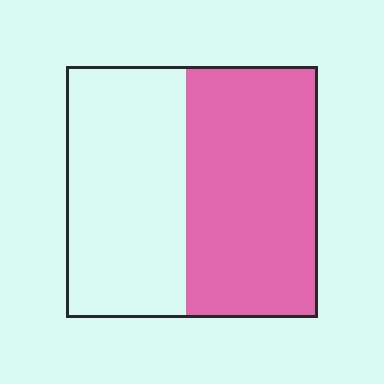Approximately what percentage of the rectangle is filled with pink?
Approximately 50%.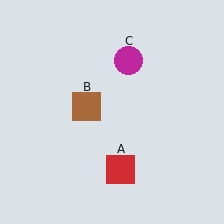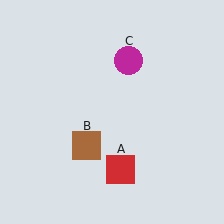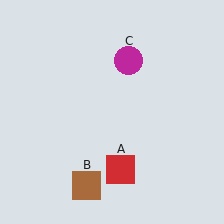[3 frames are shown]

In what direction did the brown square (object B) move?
The brown square (object B) moved down.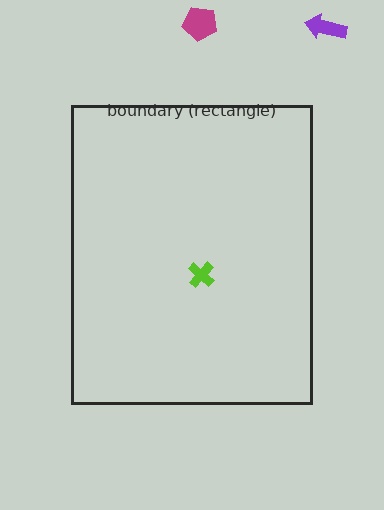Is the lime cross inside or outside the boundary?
Inside.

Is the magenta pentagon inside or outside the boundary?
Outside.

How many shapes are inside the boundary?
1 inside, 2 outside.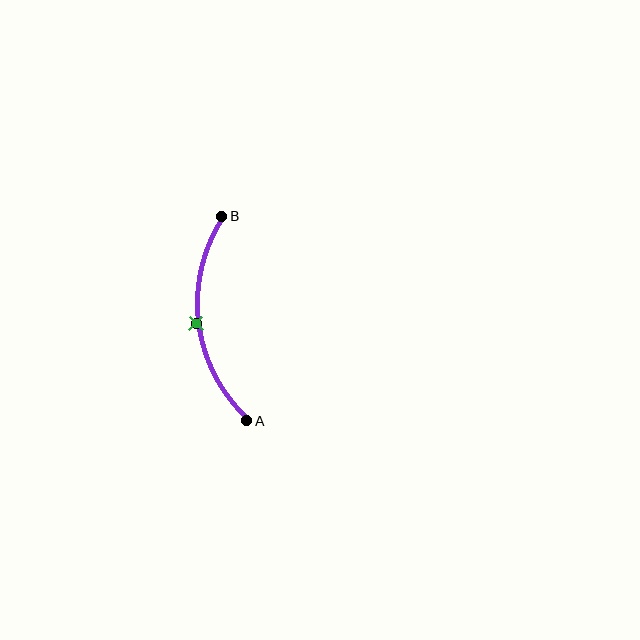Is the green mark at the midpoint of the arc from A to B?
Yes. The green mark lies on the arc at equal arc-length from both A and B — it is the arc midpoint.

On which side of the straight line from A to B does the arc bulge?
The arc bulges to the left of the straight line connecting A and B.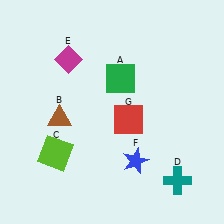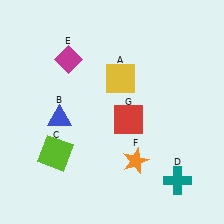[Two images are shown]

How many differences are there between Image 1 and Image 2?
There are 3 differences between the two images.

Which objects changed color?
A changed from green to yellow. B changed from brown to blue. F changed from blue to orange.